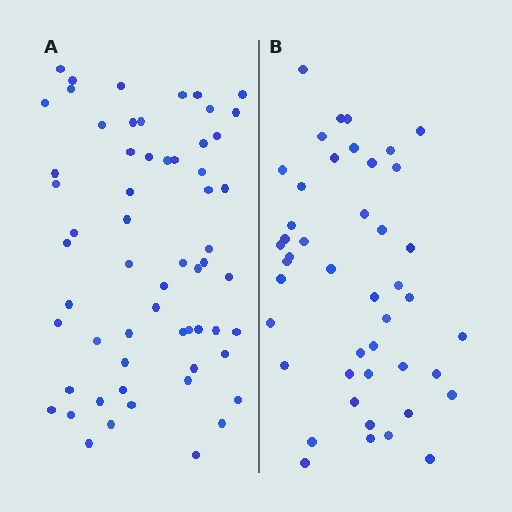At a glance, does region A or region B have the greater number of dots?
Region A (the left region) has more dots.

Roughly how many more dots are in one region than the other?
Region A has approximately 15 more dots than region B.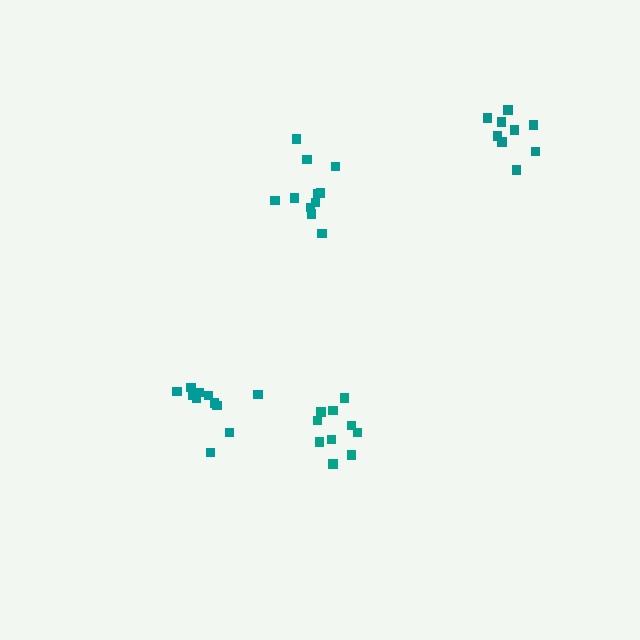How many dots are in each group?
Group 1: 10 dots, Group 2: 9 dots, Group 3: 11 dots, Group 4: 11 dots (41 total).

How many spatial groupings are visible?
There are 4 spatial groupings.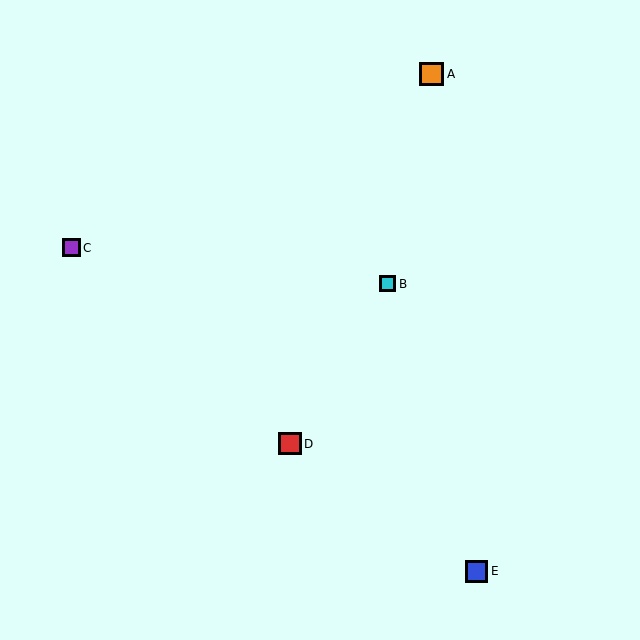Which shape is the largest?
The orange square (labeled A) is the largest.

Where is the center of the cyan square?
The center of the cyan square is at (388, 284).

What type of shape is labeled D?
Shape D is a red square.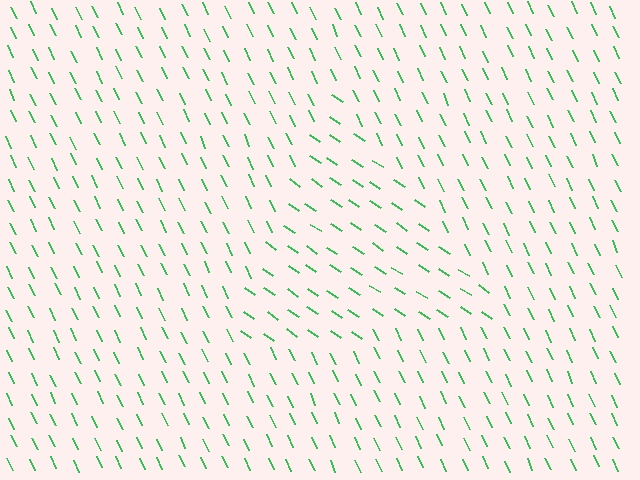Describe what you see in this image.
The image is filled with small green line segments. A triangle region in the image has lines oriented differently from the surrounding lines, creating a visible texture boundary.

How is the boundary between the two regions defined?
The boundary is defined purely by a change in line orientation (approximately 31 degrees difference). All lines are the same color and thickness.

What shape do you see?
I see a triangle.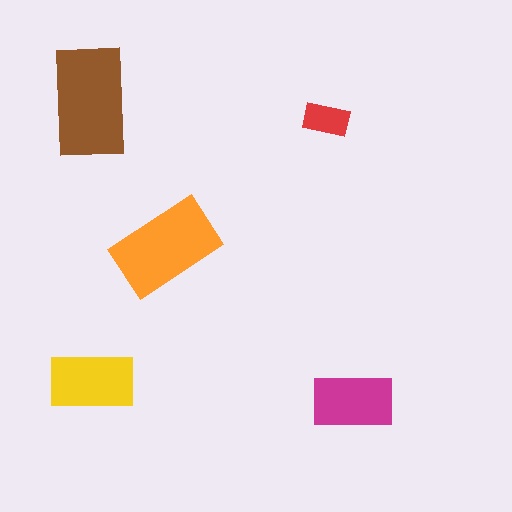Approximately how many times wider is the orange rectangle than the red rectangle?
About 2.5 times wider.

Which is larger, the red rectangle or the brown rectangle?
The brown one.